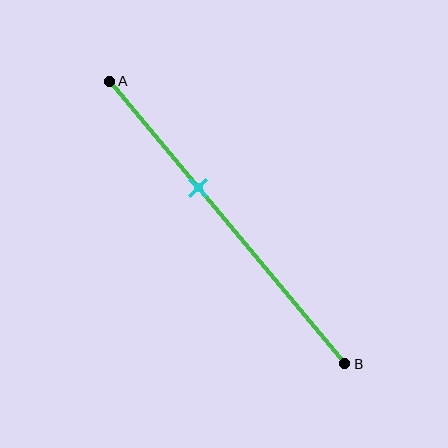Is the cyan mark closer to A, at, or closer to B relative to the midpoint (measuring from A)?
The cyan mark is closer to point A than the midpoint of segment AB.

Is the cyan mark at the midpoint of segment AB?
No, the mark is at about 40% from A, not at the 50% midpoint.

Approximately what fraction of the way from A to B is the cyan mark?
The cyan mark is approximately 40% of the way from A to B.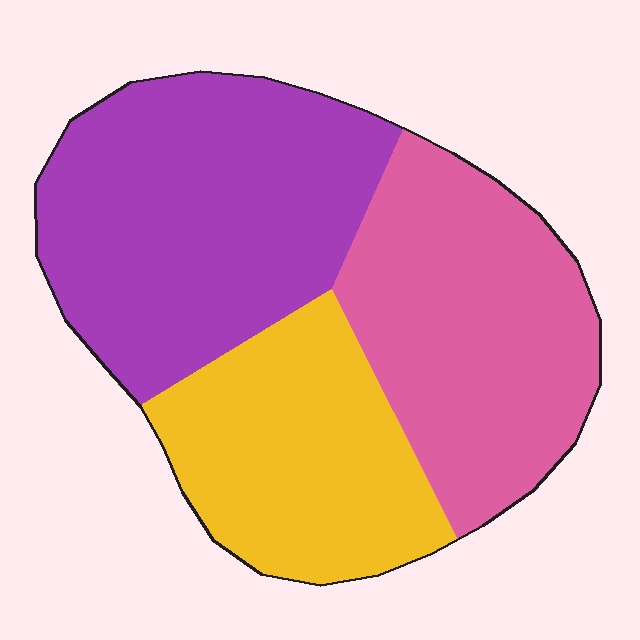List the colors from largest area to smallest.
From largest to smallest: purple, pink, yellow.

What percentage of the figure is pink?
Pink takes up about one third (1/3) of the figure.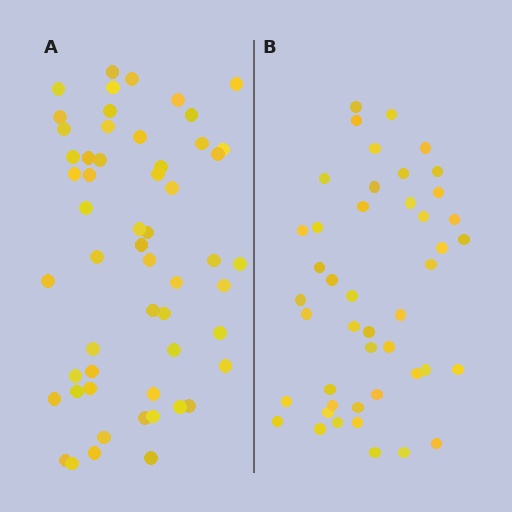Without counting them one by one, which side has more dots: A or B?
Region A (the left region) has more dots.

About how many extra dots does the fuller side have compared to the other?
Region A has roughly 10 or so more dots than region B.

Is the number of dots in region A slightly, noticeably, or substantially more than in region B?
Region A has only slightly more — the two regions are fairly close. The ratio is roughly 1.2 to 1.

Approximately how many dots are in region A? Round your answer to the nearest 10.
About 60 dots. (The exact count is 55, which rounds to 60.)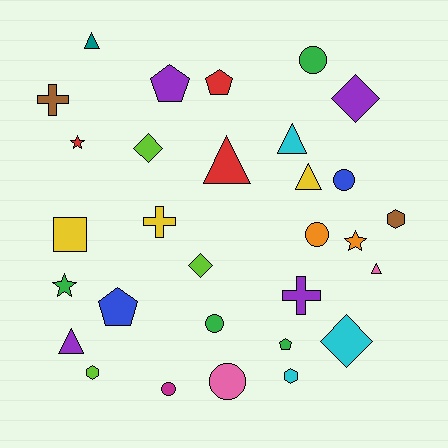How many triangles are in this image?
There are 6 triangles.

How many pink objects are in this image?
There are 2 pink objects.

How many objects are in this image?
There are 30 objects.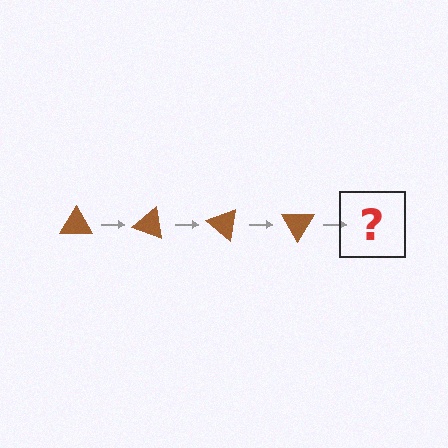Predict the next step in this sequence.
The next step is a brown triangle rotated 80 degrees.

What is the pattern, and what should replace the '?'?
The pattern is that the triangle rotates 20 degrees each step. The '?' should be a brown triangle rotated 80 degrees.